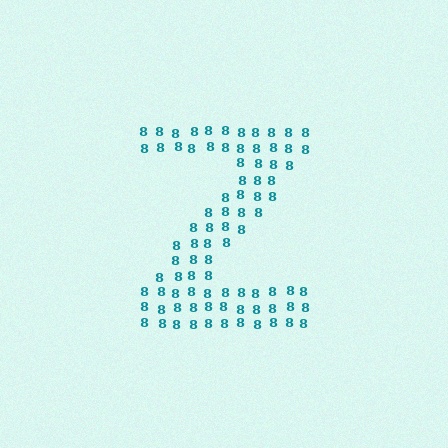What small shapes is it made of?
It is made of small digit 8's.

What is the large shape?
The large shape is the letter Z.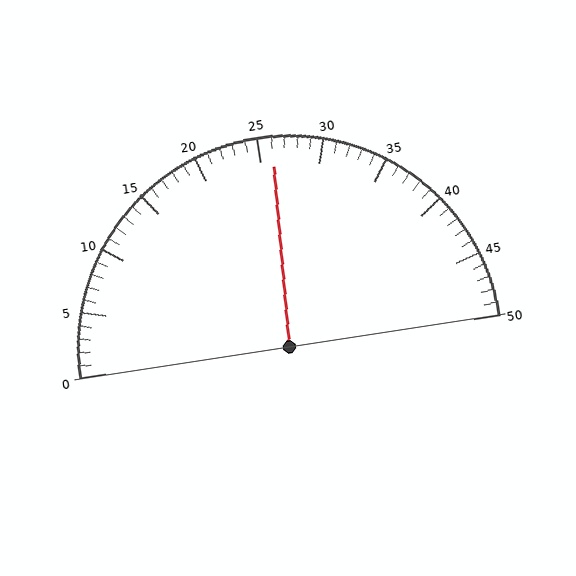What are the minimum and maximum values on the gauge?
The gauge ranges from 0 to 50.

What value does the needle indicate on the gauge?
The needle indicates approximately 26.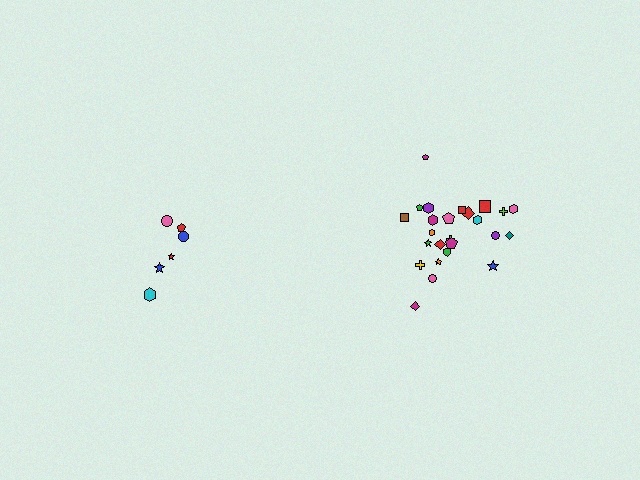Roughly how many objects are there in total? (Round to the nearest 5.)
Roughly 30 objects in total.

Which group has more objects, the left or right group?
The right group.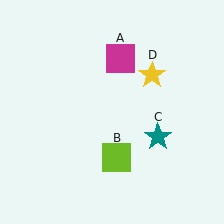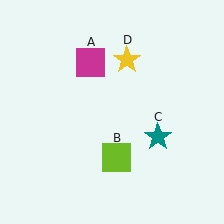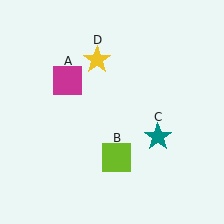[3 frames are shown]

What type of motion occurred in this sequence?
The magenta square (object A), yellow star (object D) rotated counterclockwise around the center of the scene.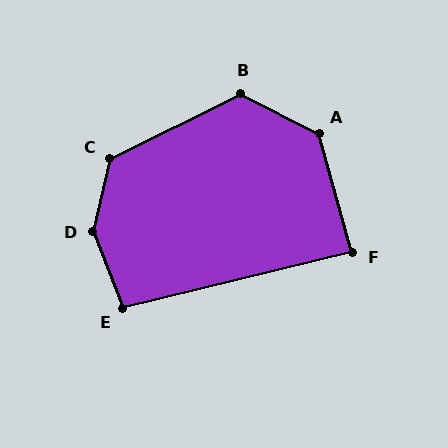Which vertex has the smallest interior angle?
F, at approximately 88 degrees.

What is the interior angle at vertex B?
Approximately 127 degrees (obtuse).